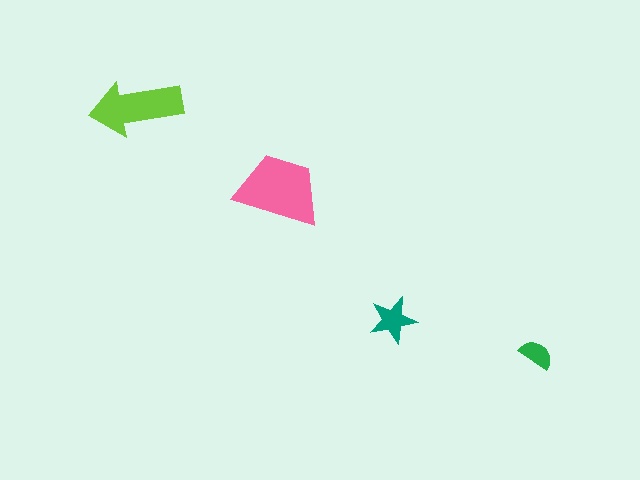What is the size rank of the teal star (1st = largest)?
3rd.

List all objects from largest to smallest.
The pink trapezoid, the lime arrow, the teal star, the green semicircle.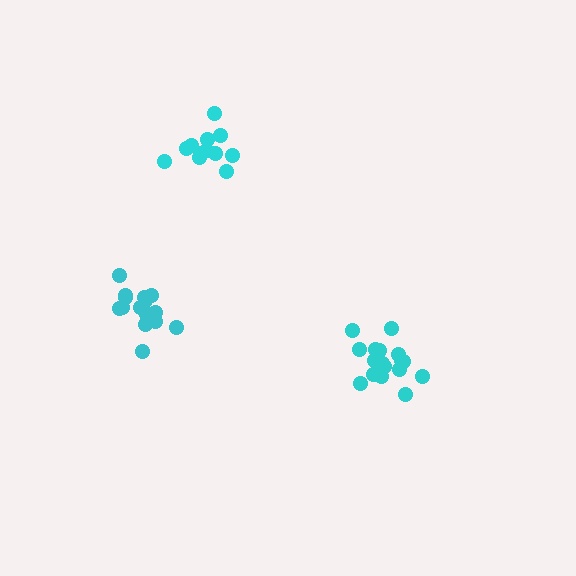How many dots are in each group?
Group 1: 13 dots, Group 2: 18 dots, Group 3: 17 dots (48 total).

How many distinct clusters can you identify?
There are 3 distinct clusters.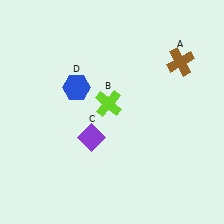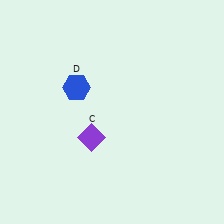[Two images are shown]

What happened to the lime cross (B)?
The lime cross (B) was removed in Image 2. It was in the top-left area of Image 1.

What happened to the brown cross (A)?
The brown cross (A) was removed in Image 2. It was in the top-right area of Image 1.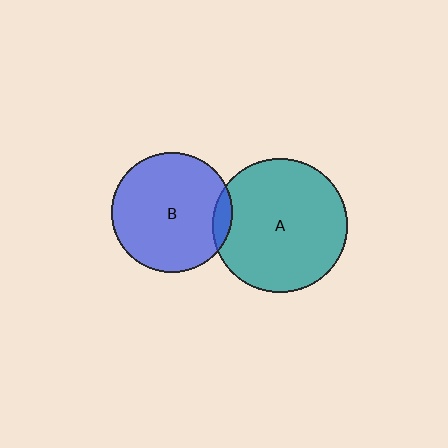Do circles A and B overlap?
Yes.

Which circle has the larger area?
Circle A (teal).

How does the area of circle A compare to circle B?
Approximately 1.2 times.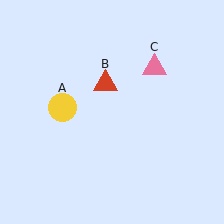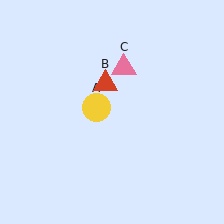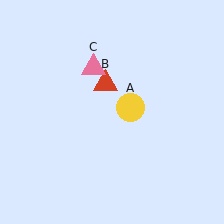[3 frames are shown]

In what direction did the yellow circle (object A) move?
The yellow circle (object A) moved right.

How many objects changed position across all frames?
2 objects changed position: yellow circle (object A), pink triangle (object C).